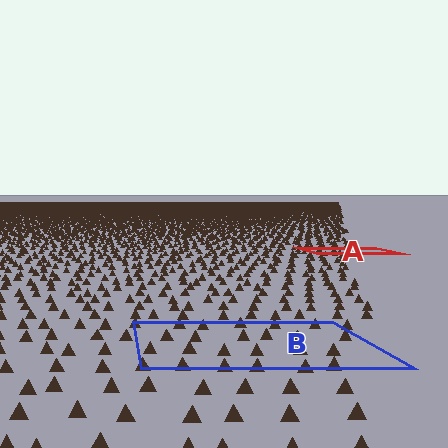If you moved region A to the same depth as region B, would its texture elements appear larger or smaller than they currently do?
They would appear larger. At a closer depth, the same texture elements are projected at a bigger on-screen size.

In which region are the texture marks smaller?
The texture marks are smaller in region A, because it is farther away.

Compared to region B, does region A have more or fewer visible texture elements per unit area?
Region A has more texture elements per unit area — they are packed more densely because it is farther away.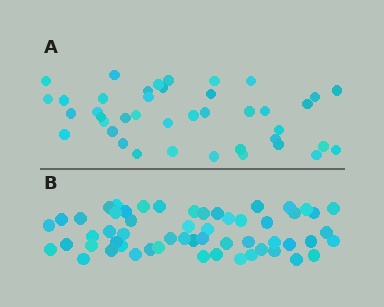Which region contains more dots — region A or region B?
Region B (the bottom region) has more dots.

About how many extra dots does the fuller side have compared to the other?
Region B has approximately 15 more dots than region A.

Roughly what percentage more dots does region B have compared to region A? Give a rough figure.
About 35% more.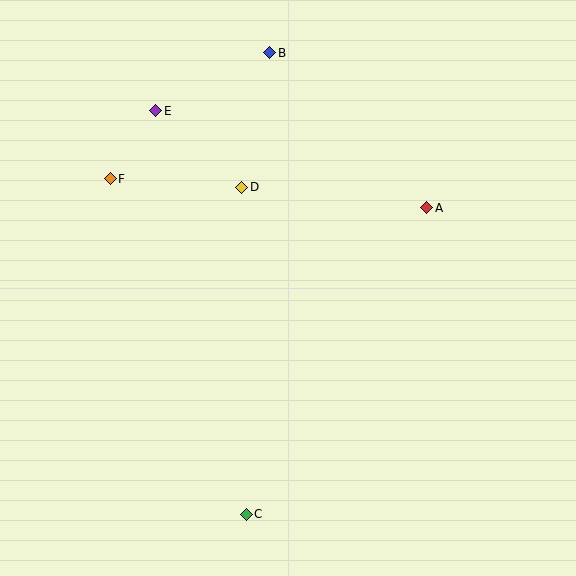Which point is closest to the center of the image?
Point D at (242, 187) is closest to the center.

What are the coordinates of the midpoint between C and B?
The midpoint between C and B is at (258, 283).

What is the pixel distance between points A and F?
The distance between A and F is 318 pixels.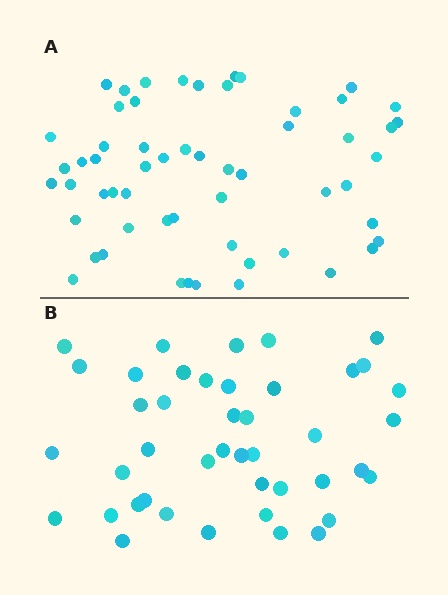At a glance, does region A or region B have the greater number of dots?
Region A (the top region) has more dots.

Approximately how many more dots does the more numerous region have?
Region A has approximately 15 more dots than region B.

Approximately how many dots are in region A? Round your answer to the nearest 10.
About 60 dots. (The exact count is 57, which rounds to 60.)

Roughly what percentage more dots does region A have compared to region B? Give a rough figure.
About 35% more.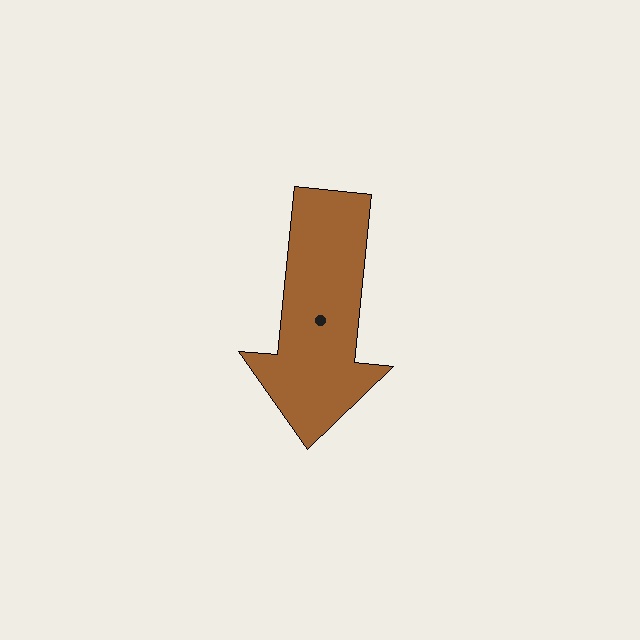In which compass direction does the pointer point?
South.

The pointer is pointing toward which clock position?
Roughly 6 o'clock.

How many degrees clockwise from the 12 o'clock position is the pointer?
Approximately 186 degrees.